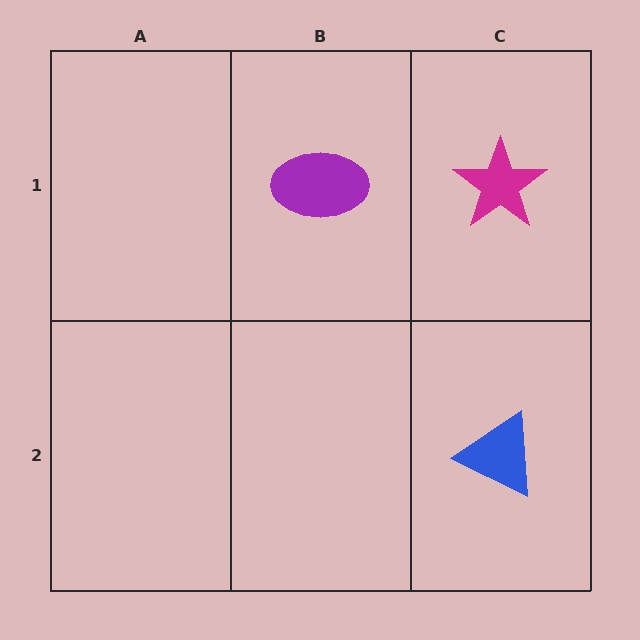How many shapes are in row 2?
1 shape.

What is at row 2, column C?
A blue triangle.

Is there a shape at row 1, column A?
No, that cell is empty.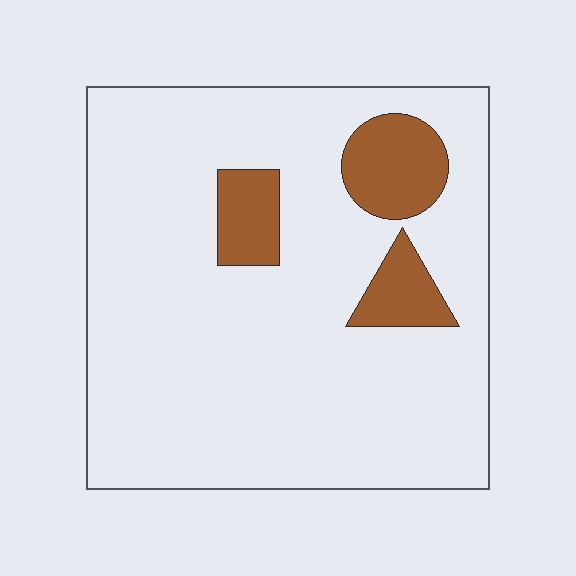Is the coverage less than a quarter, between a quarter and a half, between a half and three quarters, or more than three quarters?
Less than a quarter.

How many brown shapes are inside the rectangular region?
3.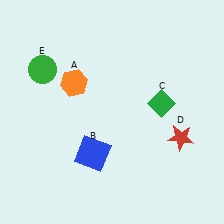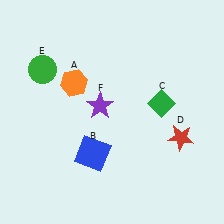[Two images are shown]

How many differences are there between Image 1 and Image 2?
There is 1 difference between the two images.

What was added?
A purple star (F) was added in Image 2.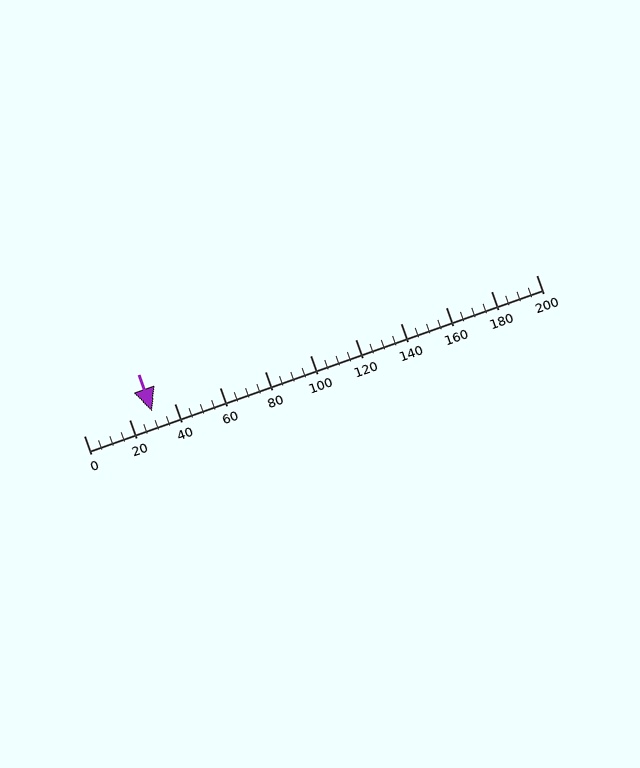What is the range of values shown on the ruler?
The ruler shows values from 0 to 200.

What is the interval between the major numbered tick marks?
The major tick marks are spaced 20 units apart.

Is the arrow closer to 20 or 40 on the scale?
The arrow is closer to 40.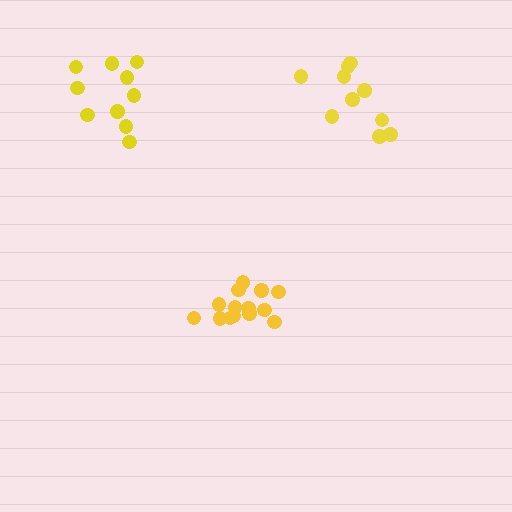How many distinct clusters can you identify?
There are 3 distinct clusters.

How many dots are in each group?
Group 1: 10 dots, Group 2: 10 dots, Group 3: 14 dots (34 total).